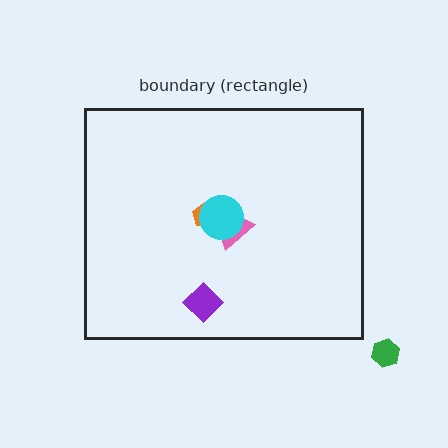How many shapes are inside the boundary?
4 inside, 1 outside.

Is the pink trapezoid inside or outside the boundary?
Inside.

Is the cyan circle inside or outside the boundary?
Inside.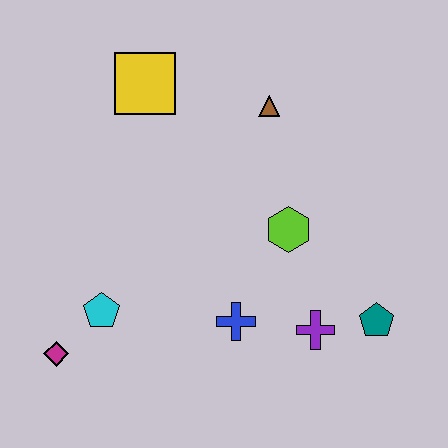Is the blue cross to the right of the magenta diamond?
Yes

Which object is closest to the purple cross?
The teal pentagon is closest to the purple cross.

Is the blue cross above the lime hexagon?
No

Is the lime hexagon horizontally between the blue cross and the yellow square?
No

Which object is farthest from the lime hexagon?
The magenta diamond is farthest from the lime hexagon.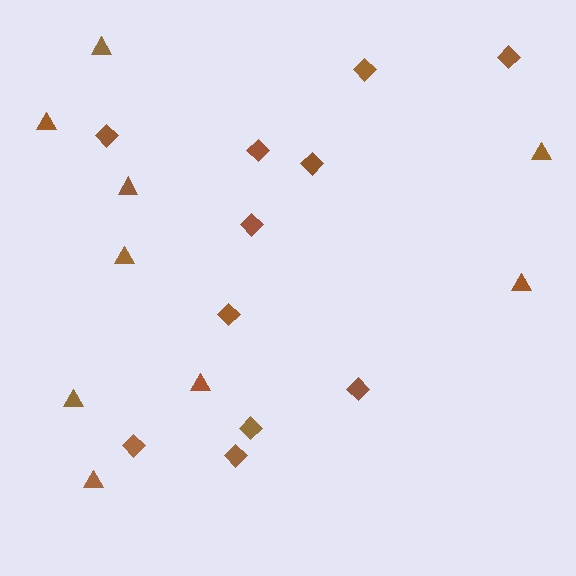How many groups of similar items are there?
There are 2 groups: one group of triangles (9) and one group of diamonds (11).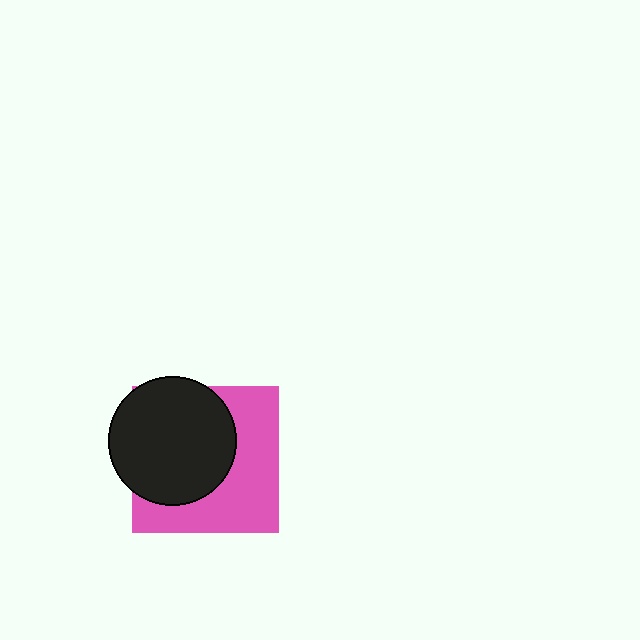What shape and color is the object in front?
The object in front is a black circle.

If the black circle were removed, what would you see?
You would see the complete pink square.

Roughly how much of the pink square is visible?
About half of it is visible (roughly 49%).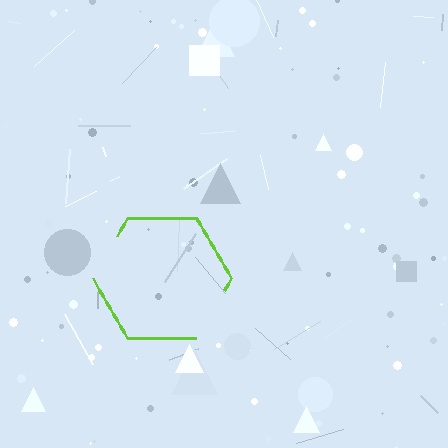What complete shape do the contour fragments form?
The contour fragments form a hexagon.